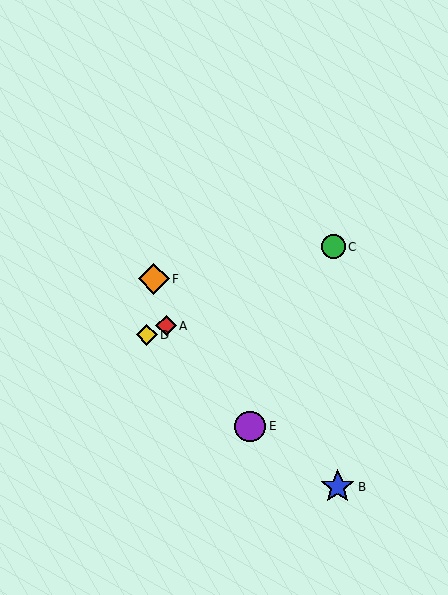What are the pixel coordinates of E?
Object E is at (250, 426).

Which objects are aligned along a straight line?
Objects A, C, D are aligned along a straight line.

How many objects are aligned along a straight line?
3 objects (A, C, D) are aligned along a straight line.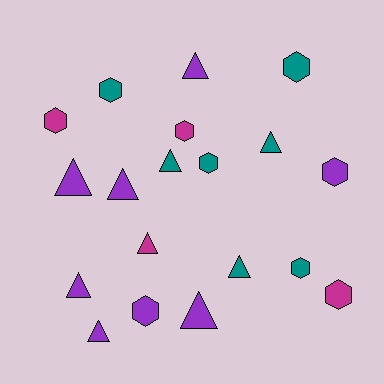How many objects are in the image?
There are 19 objects.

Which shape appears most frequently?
Triangle, with 10 objects.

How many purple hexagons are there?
There are 2 purple hexagons.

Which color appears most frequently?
Purple, with 8 objects.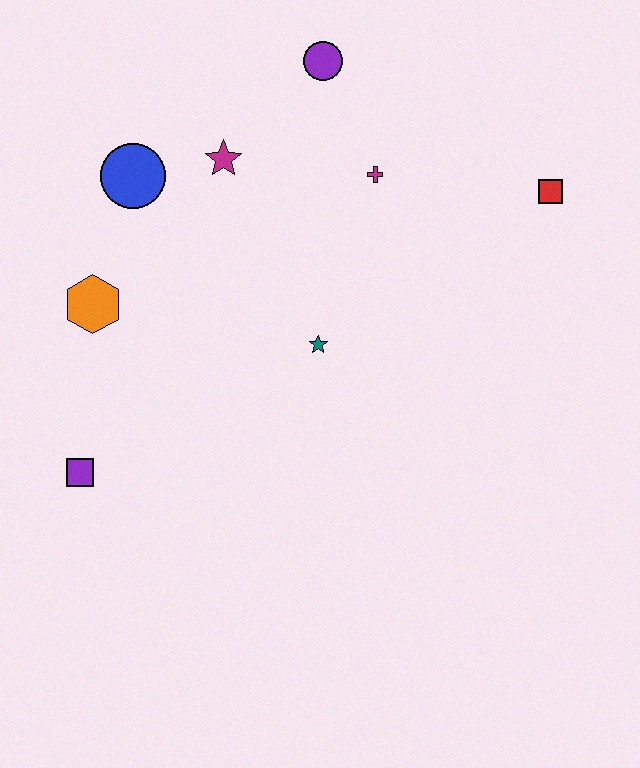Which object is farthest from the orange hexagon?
The red square is farthest from the orange hexagon.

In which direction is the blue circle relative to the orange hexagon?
The blue circle is above the orange hexagon.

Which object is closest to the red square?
The magenta cross is closest to the red square.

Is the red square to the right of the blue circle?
Yes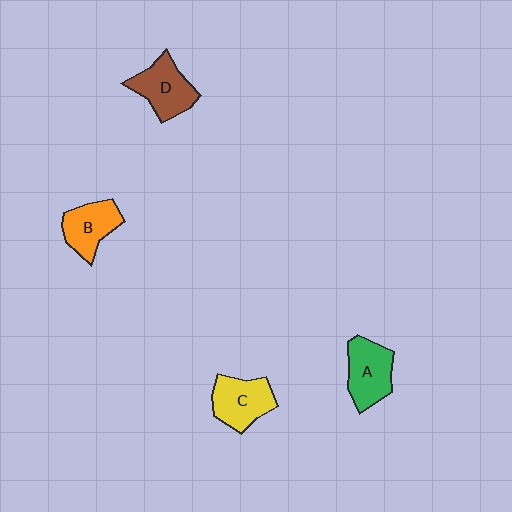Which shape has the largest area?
Shape A (green).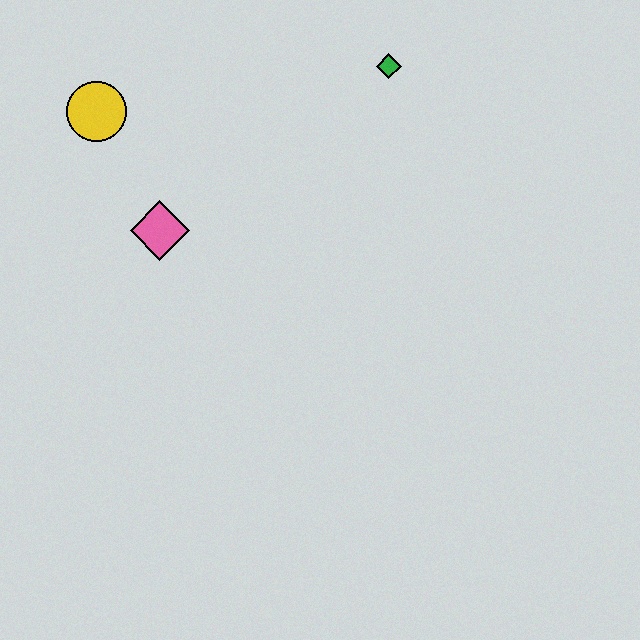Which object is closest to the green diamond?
The pink diamond is closest to the green diamond.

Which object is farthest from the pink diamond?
The green diamond is farthest from the pink diamond.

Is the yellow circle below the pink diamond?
No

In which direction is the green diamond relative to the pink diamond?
The green diamond is to the right of the pink diamond.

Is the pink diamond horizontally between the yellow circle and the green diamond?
Yes